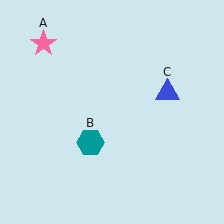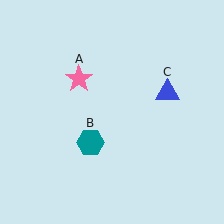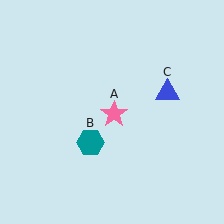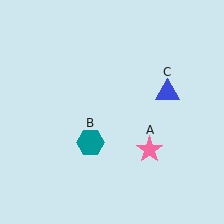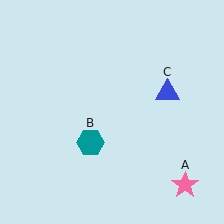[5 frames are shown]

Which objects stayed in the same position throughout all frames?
Teal hexagon (object B) and blue triangle (object C) remained stationary.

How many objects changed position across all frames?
1 object changed position: pink star (object A).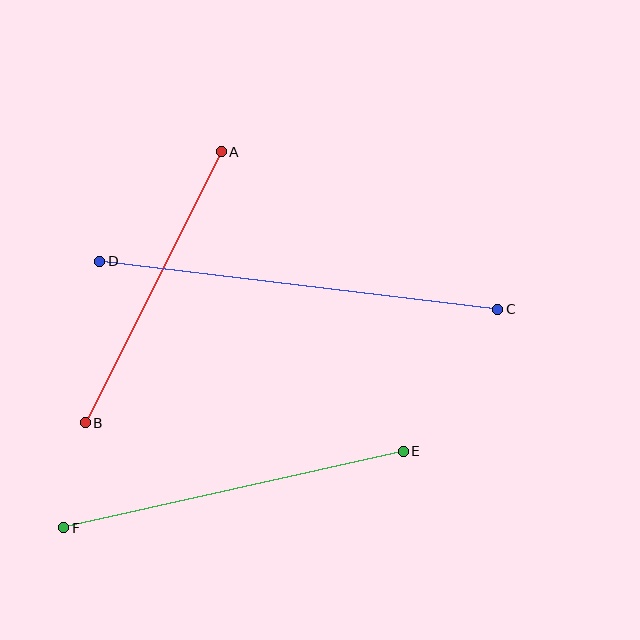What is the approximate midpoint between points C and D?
The midpoint is at approximately (299, 285) pixels.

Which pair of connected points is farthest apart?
Points C and D are farthest apart.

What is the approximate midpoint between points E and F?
The midpoint is at approximately (233, 490) pixels.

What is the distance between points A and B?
The distance is approximately 303 pixels.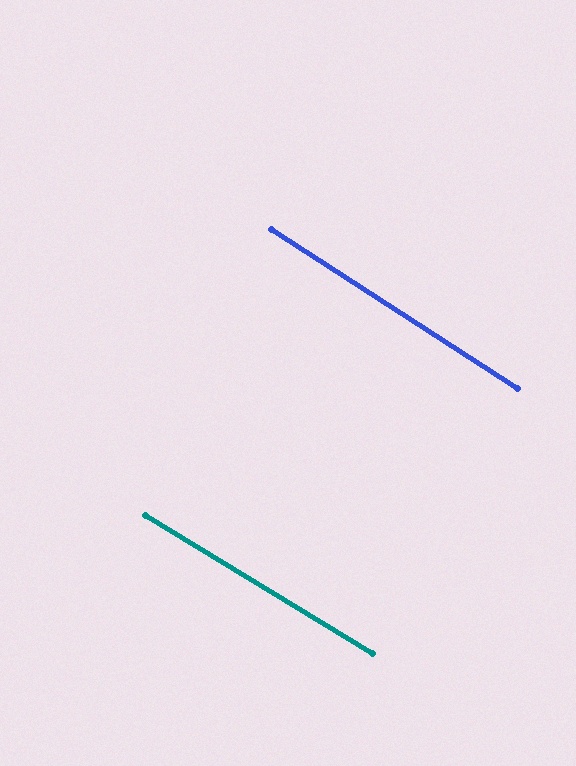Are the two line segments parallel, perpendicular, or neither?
Parallel — their directions differ by only 1.7°.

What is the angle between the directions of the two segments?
Approximately 2 degrees.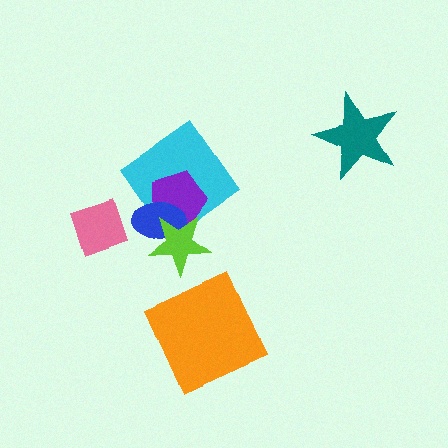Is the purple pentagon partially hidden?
Yes, it is partially covered by another shape.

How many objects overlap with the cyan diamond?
3 objects overlap with the cyan diamond.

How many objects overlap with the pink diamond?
0 objects overlap with the pink diamond.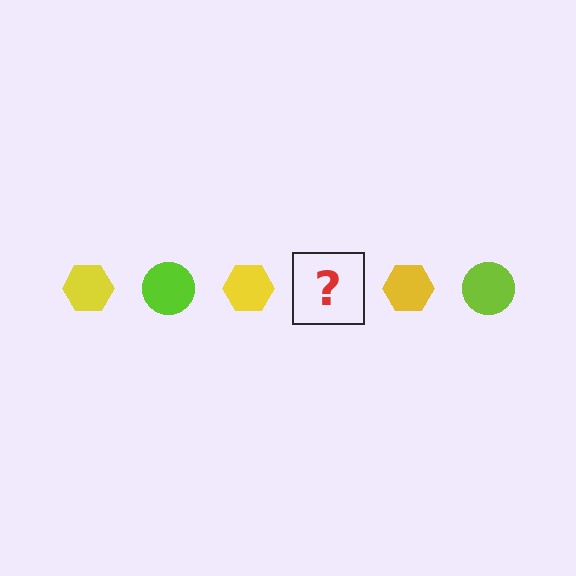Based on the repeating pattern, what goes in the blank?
The blank should be a lime circle.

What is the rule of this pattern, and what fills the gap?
The rule is that the pattern alternates between yellow hexagon and lime circle. The gap should be filled with a lime circle.